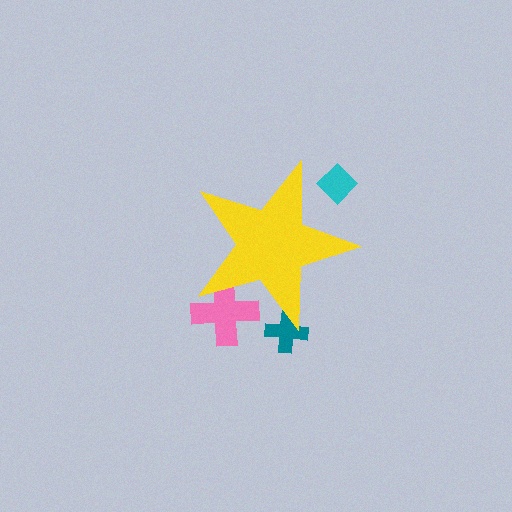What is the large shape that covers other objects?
A yellow star.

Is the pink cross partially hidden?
Yes, the pink cross is partially hidden behind the yellow star.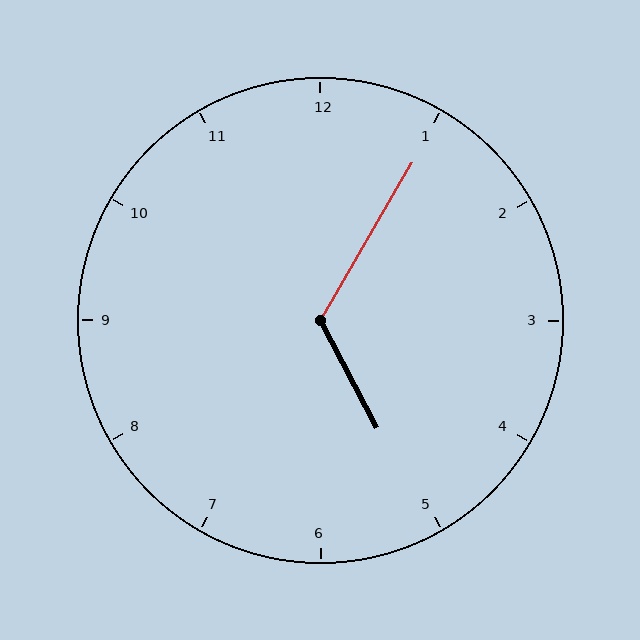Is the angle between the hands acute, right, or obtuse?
It is obtuse.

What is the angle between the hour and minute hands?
Approximately 122 degrees.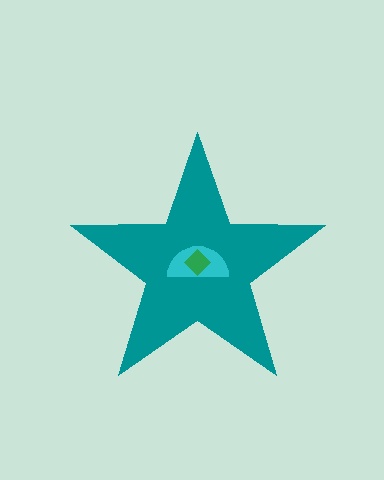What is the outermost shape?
The teal star.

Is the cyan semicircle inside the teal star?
Yes.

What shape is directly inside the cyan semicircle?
The green diamond.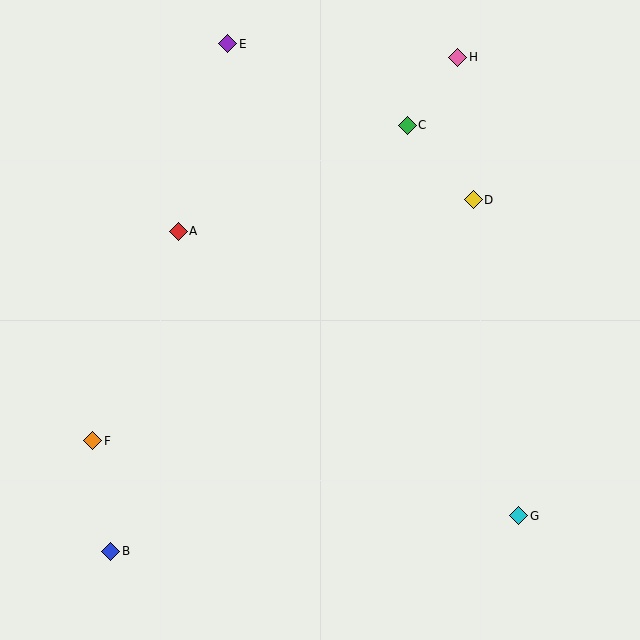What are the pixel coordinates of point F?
Point F is at (93, 441).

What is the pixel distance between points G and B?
The distance between G and B is 410 pixels.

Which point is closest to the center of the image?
Point A at (178, 231) is closest to the center.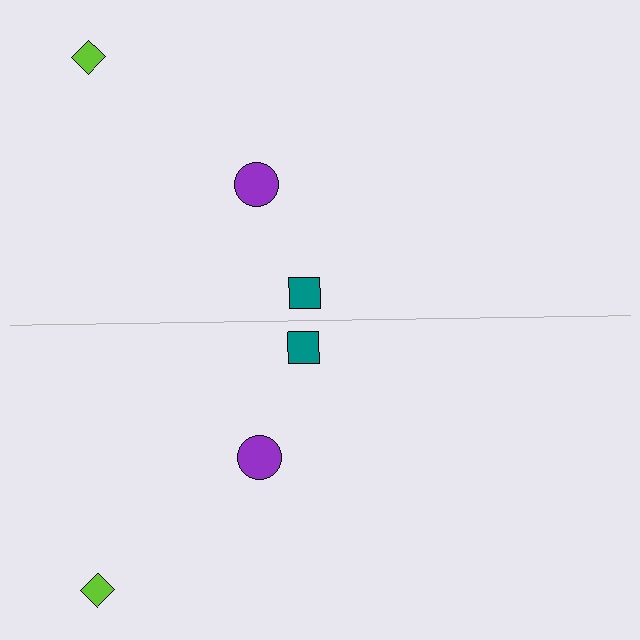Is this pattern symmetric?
Yes, this pattern has bilateral (reflection) symmetry.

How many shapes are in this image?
There are 6 shapes in this image.